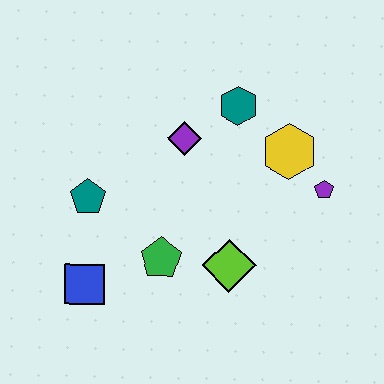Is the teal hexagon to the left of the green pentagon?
No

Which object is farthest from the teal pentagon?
The purple pentagon is farthest from the teal pentagon.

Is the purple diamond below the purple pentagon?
No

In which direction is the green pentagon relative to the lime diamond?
The green pentagon is to the left of the lime diamond.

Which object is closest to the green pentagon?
The lime diamond is closest to the green pentagon.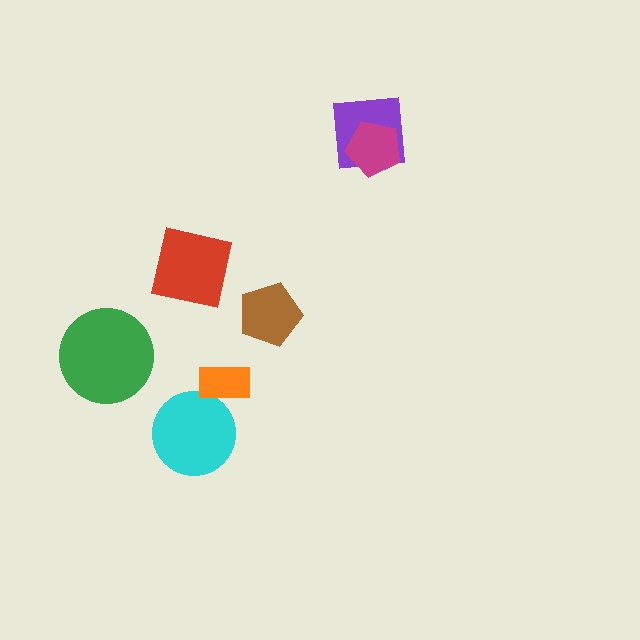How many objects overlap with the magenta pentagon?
1 object overlaps with the magenta pentagon.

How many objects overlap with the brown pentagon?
0 objects overlap with the brown pentagon.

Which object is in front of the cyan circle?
The orange rectangle is in front of the cyan circle.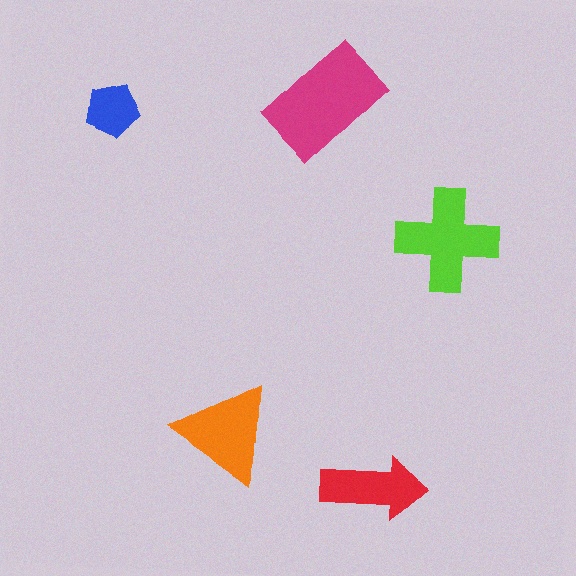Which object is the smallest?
The blue pentagon.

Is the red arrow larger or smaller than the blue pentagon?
Larger.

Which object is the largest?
The magenta rectangle.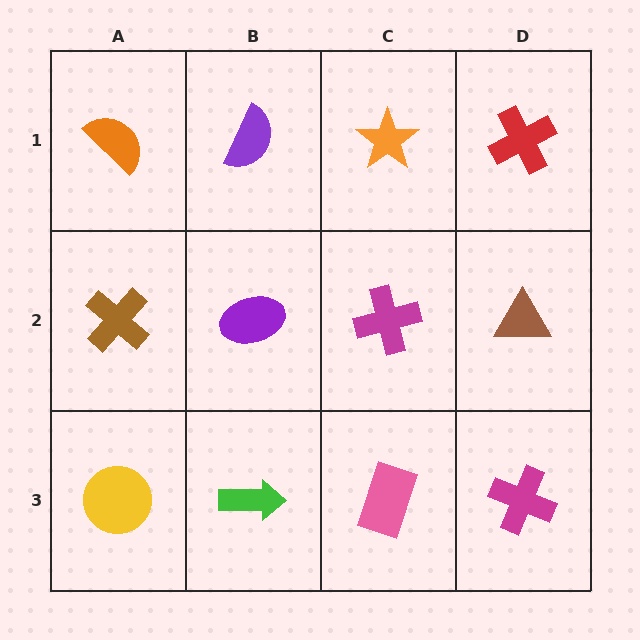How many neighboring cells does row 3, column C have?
3.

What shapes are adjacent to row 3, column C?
A magenta cross (row 2, column C), a green arrow (row 3, column B), a magenta cross (row 3, column D).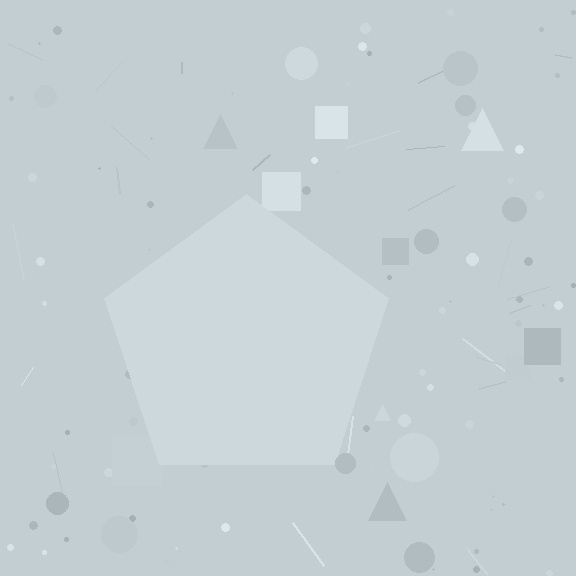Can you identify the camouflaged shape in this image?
The camouflaged shape is a pentagon.